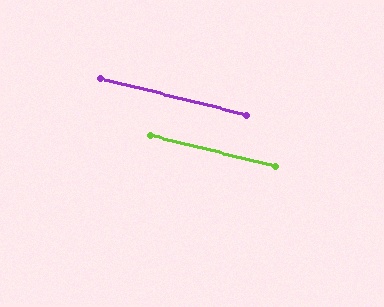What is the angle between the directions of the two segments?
Approximately 0 degrees.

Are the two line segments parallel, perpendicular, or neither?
Parallel — their directions differ by only 0.3°.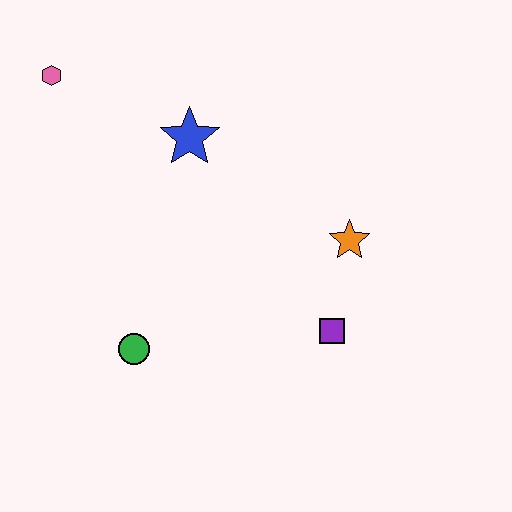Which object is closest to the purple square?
The orange star is closest to the purple square.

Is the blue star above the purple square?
Yes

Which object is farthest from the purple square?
The pink hexagon is farthest from the purple square.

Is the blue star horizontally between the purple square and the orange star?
No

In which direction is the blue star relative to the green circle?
The blue star is above the green circle.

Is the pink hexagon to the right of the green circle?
No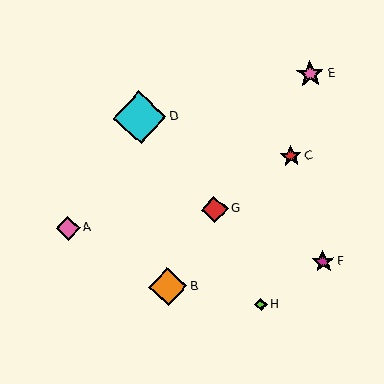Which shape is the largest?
The cyan diamond (labeled D) is the largest.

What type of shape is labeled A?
Shape A is a pink diamond.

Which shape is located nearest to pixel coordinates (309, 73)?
The pink star (labeled E) at (310, 74) is nearest to that location.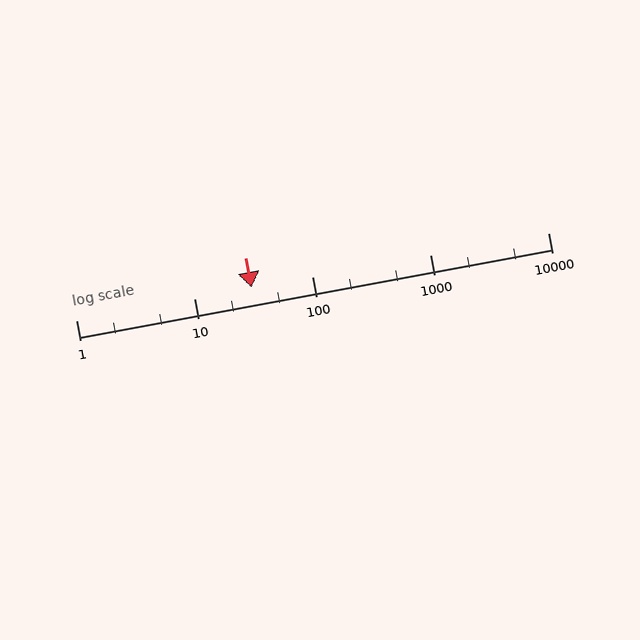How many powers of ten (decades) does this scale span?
The scale spans 4 decades, from 1 to 10000.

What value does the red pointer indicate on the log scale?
The pointer indicates approximately 31.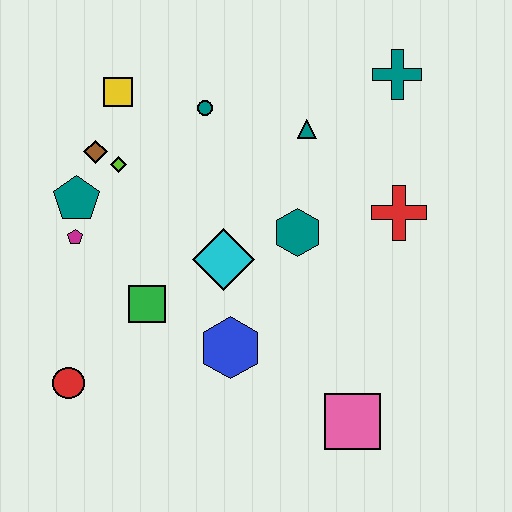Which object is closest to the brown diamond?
The lime diamond is closest to the brown diamond.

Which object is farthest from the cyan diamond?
The teal cross is farthest from the cyan diamond.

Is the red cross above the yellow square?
No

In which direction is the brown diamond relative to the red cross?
The brown diamond is to the left of the red cross.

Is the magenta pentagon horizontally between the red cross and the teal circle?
No